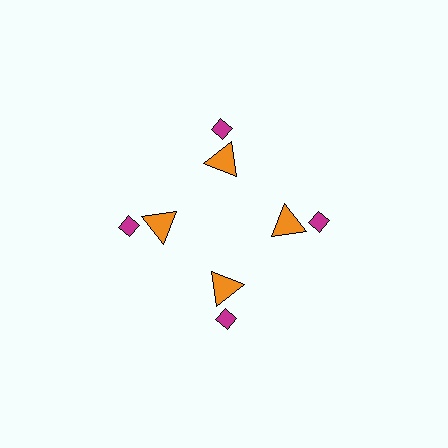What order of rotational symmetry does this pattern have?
This pattern has 4-fold rotational symmetry.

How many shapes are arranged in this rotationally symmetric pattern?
There are 8 shapes, arranged in 4 groups of 2.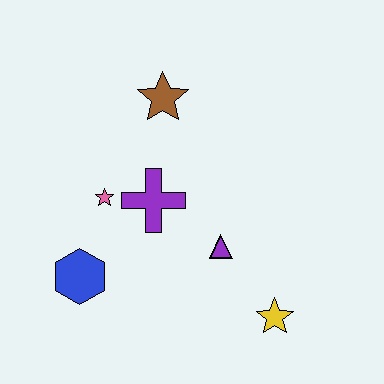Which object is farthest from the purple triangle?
The brown star is farthest from the purple triangle.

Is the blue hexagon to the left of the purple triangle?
Yes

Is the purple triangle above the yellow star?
Yes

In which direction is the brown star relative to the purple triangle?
The brown star is above the purple triangle.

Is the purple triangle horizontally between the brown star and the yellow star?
Yes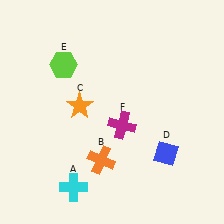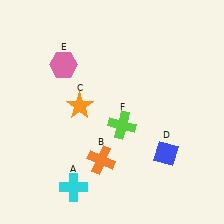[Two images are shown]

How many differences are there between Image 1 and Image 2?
There are 2 differences between the two images.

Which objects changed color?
E changed from lime to pink. F changed from magenta to lime.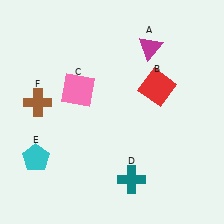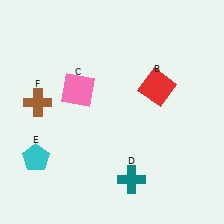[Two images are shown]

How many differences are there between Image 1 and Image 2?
There is 1 difference between the two images.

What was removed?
The magenta triangle (A) was removed in Image 2.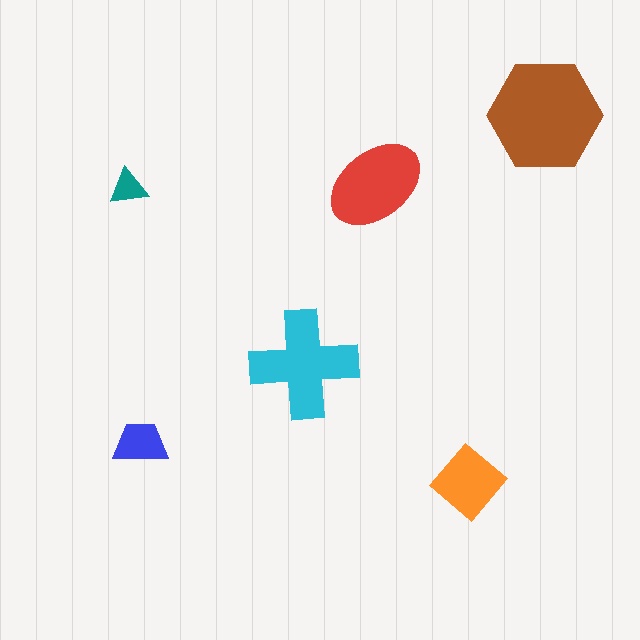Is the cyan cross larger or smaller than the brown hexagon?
Smaller.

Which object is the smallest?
The teal triangle.